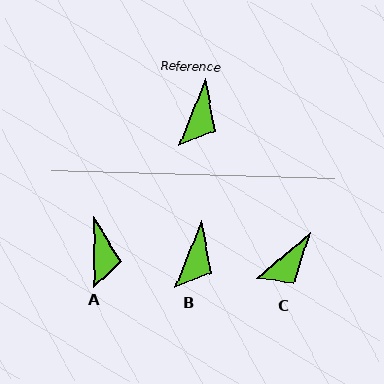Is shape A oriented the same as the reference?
No, it is off by about 22 degrees.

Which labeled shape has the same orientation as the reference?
B.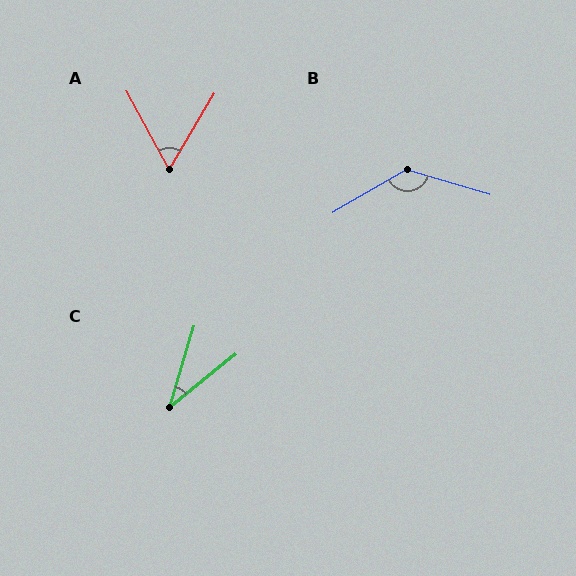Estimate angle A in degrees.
Approximately 59 degrees.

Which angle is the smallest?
C, at approximately 34 degrees.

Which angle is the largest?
B, at approximately 133 degrees.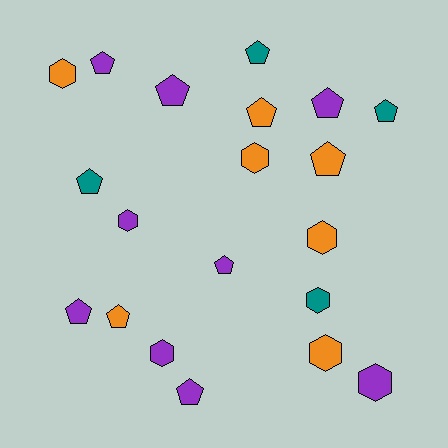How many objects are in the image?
There are 20 objects.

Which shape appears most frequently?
Pentagon, with 12 objects.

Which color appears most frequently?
Purple, with 9 objects.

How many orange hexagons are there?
There are 4 orange hexagons.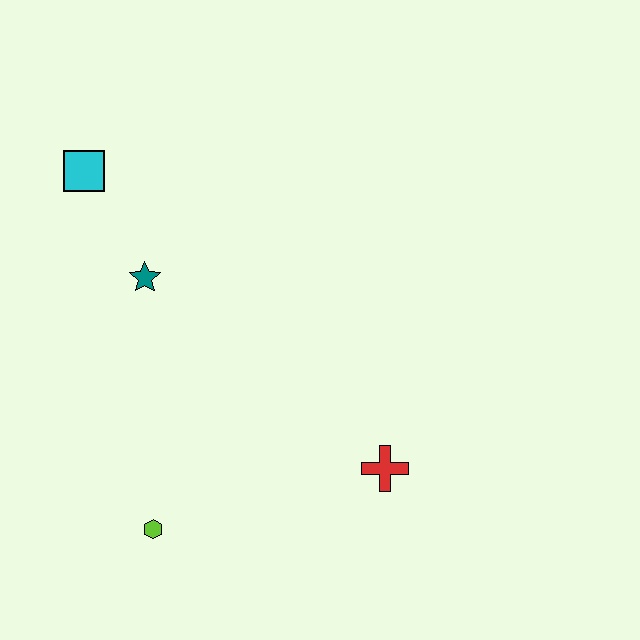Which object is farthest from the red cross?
The cyan square is farthest from the red cross.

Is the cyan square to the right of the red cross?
No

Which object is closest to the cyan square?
The teal star is closest to the cyan square.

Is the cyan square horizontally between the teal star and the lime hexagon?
No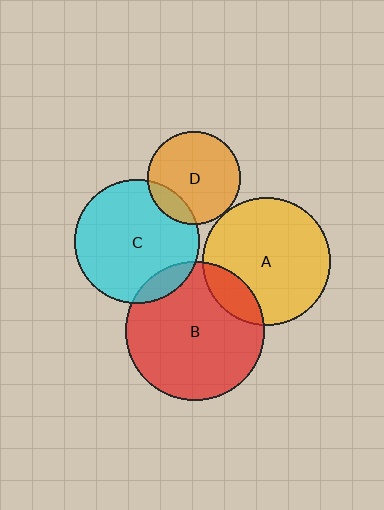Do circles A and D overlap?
Yes.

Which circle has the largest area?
Circle B (red).